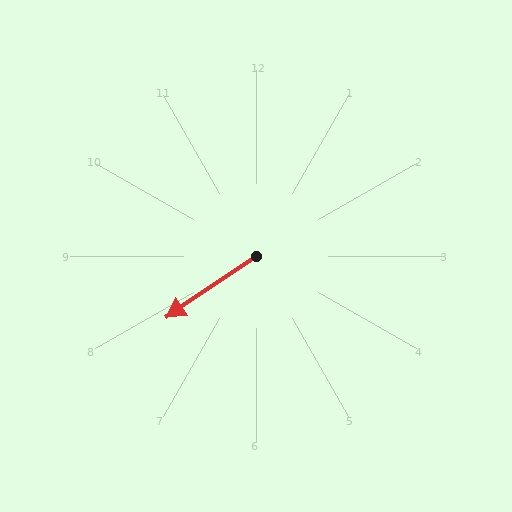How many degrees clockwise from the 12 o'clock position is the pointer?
Approximately 236 degrees.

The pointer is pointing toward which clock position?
Roughly 8 o'clock.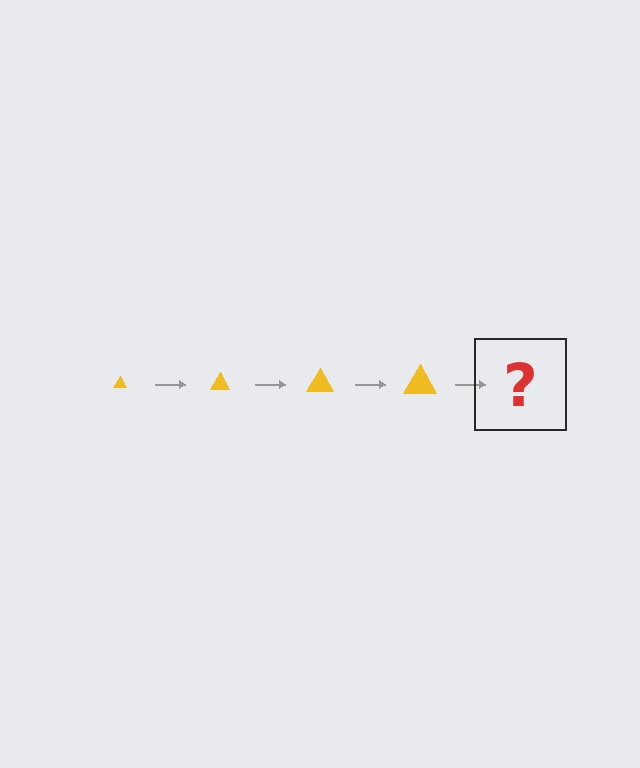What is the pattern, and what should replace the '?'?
The pattern is that the triangle gets progressively larger each step. The '?' should be a yellow triangle, larger than the previous one.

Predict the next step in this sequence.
The next step is a yellow triangle, larger than the previous one.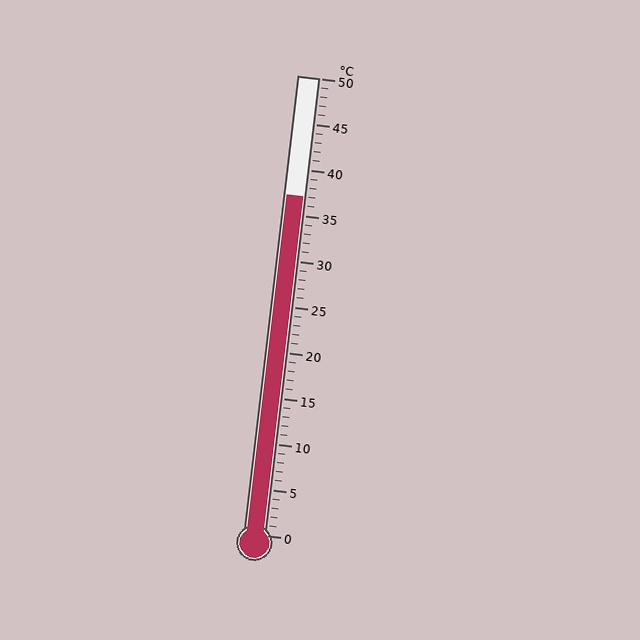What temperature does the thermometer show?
The thermometer shows approximately 37°C.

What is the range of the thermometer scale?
The thermometer scale ranges from 0°C to 50°C.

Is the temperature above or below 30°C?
The temperature is above 30°C.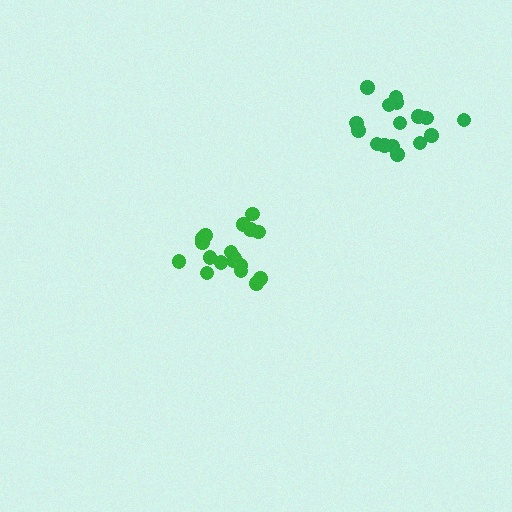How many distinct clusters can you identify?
There are 2 distinct clusters.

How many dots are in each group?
Group 1: 16 dots, Group 2: 18 dots (34 total).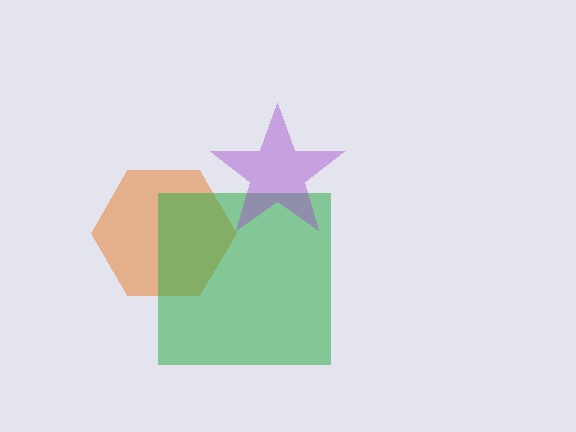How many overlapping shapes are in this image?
There are 3 overlapping shapes in the image.